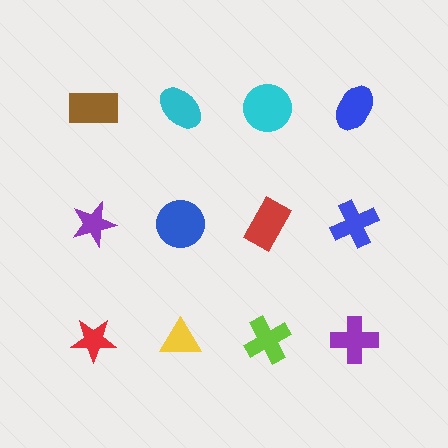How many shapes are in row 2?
4 shapes.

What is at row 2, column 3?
A red rectangle.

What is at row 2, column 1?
A purple star.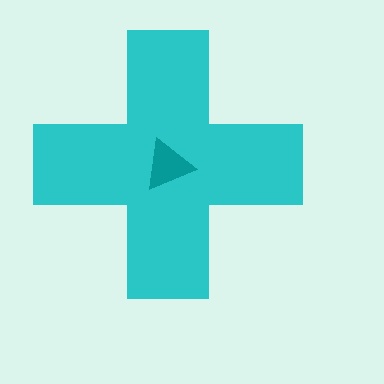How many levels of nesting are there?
2.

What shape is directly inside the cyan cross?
The teal triangle.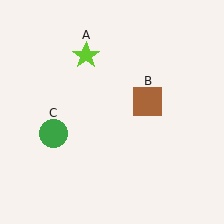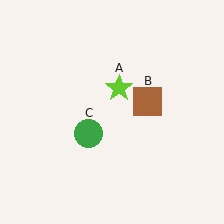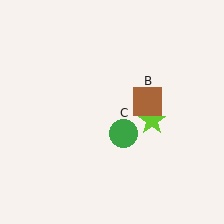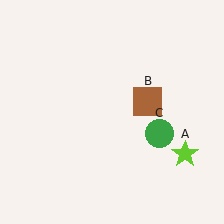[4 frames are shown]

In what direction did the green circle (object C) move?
The green circle (object C) moved right.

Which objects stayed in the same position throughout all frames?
Brown square (object B) remained stationary.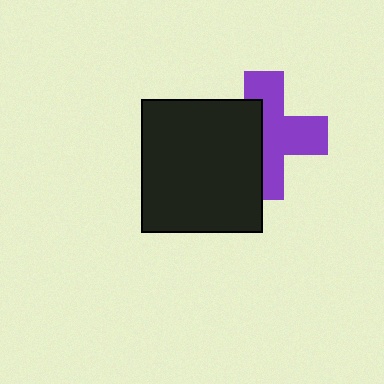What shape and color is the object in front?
The object in front is a black rectangle.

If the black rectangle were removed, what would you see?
You would see the complete purple cross.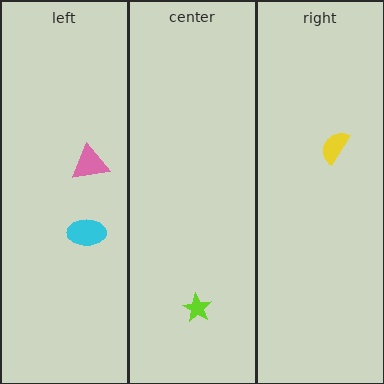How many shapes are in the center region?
1.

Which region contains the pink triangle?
The left region.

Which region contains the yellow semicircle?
The right region.